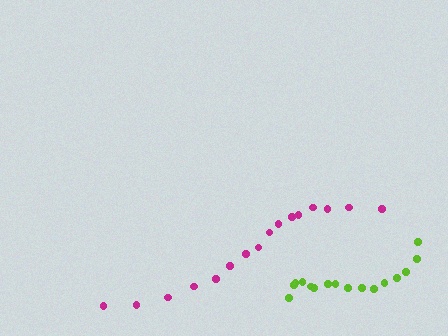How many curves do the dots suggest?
There are 2 distinct paths.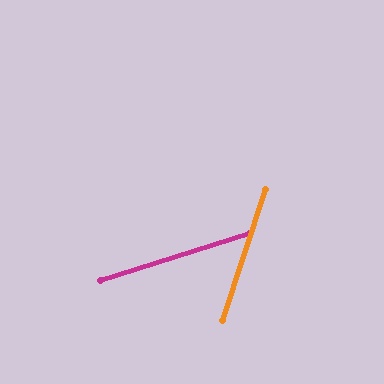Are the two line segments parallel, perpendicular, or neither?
Neither parallel nor perpendicular — they differ by about 54°.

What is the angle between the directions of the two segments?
Approximately 54 degrees.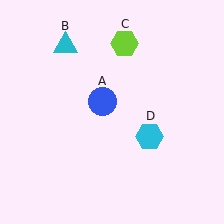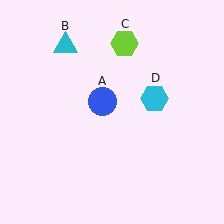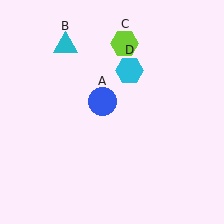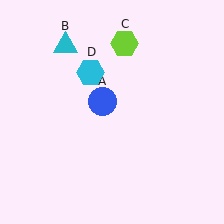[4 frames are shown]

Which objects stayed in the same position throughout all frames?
Blue circle (object A) and cyan triangle (object B) and lime hexagon (object C) remained stationary.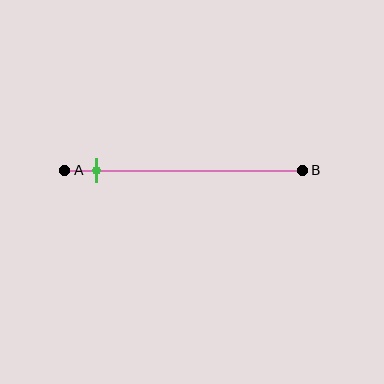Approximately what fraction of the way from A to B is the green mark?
The green mark is approximately 15% of the way from A to B.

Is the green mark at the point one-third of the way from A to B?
No, the mark is at about 15% from A, not at the 33% one-third point.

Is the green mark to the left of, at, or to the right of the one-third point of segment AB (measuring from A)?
The green mark is to the left of the one-third point of segment AB.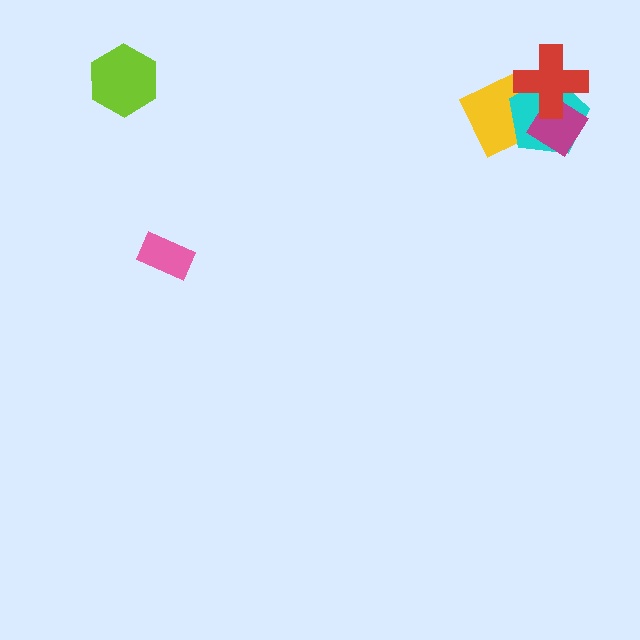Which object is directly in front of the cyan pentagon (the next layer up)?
The magenta diamond is directly in front of the cyan pentagon.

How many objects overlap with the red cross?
3 objects overlap with the red cross.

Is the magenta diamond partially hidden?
Yes, it is partially covered by another shape.